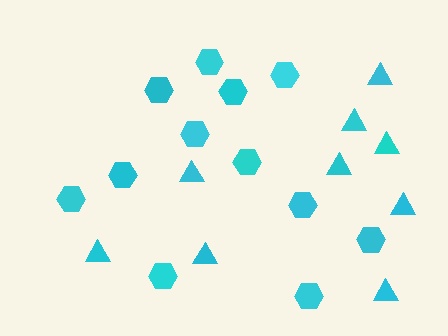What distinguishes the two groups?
There are 2 groups: one group of hexagons (12) and one group of triangles (9).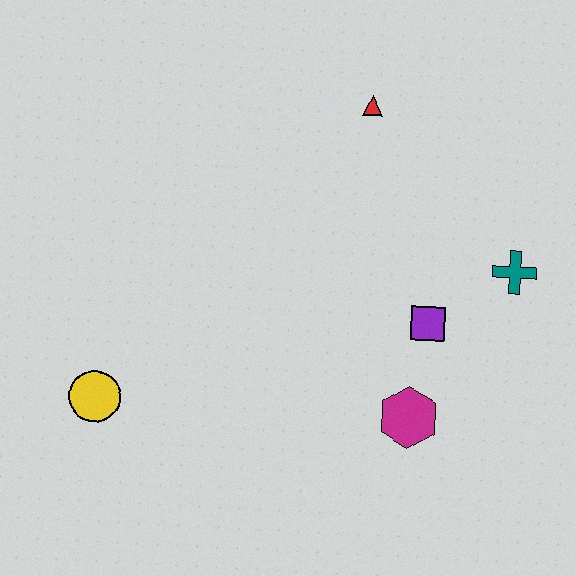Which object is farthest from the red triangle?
The yellow circle is farthest from the red triangle.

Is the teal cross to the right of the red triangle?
Yes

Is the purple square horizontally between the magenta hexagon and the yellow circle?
No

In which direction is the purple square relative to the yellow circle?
The purple square is to the right of the yellow circle.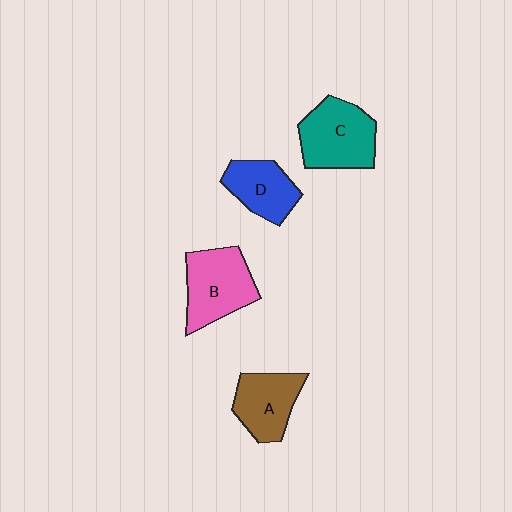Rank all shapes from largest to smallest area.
From largest to smallest: C (teal), B (pink), A (brown), D (blue).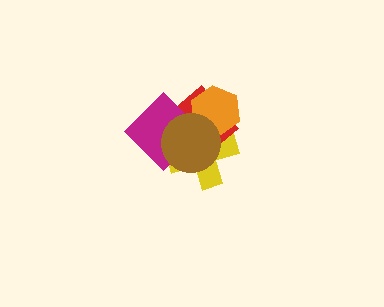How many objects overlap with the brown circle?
4 objects overlap with the brown circle.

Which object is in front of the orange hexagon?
The brown circle is in front of the orange hexagon.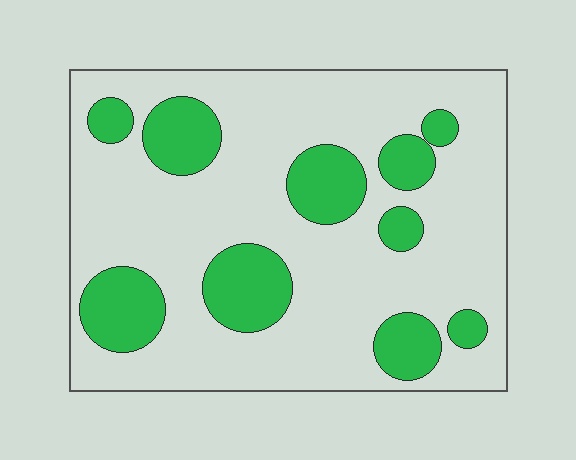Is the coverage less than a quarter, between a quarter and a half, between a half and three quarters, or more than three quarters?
Less than a quarter.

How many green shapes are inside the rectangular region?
10.